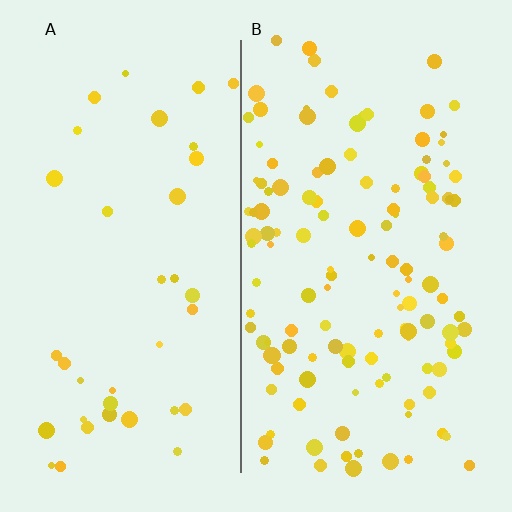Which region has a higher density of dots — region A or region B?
B (the right).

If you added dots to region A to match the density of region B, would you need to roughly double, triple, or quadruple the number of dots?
Approximately triple.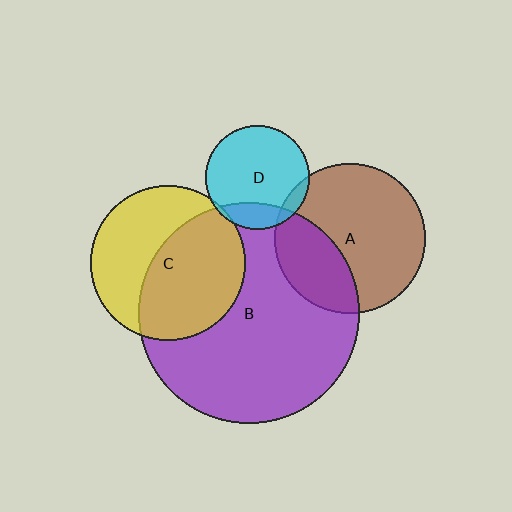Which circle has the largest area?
Circle B (purple).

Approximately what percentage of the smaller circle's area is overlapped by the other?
Approximately 30%.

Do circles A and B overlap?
Yes.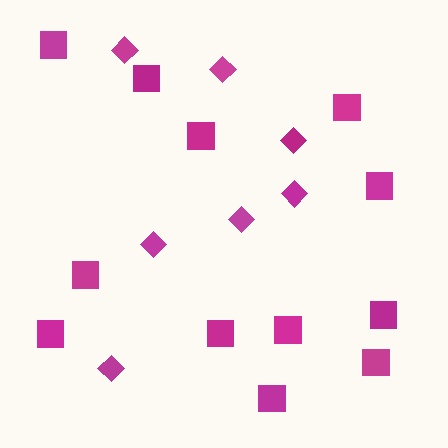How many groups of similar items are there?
There are 2 groups: one group of diamonds (7) and one group of squares (12).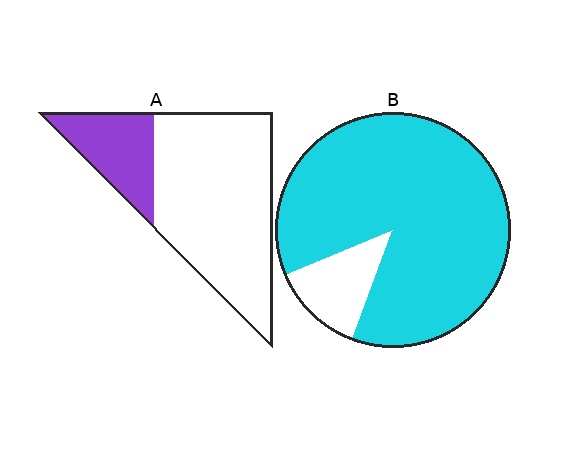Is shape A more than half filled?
No.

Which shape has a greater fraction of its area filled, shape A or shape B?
Shape B.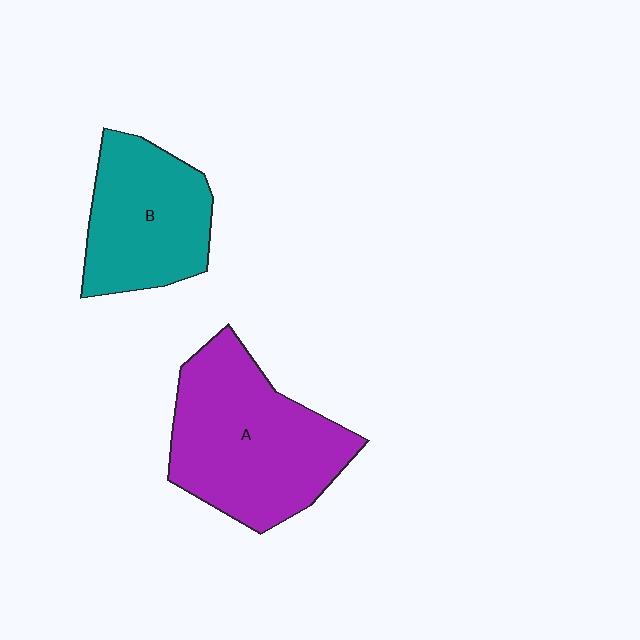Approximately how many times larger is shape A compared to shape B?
Approximately 1.4 times.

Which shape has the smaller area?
Shape B (teal).